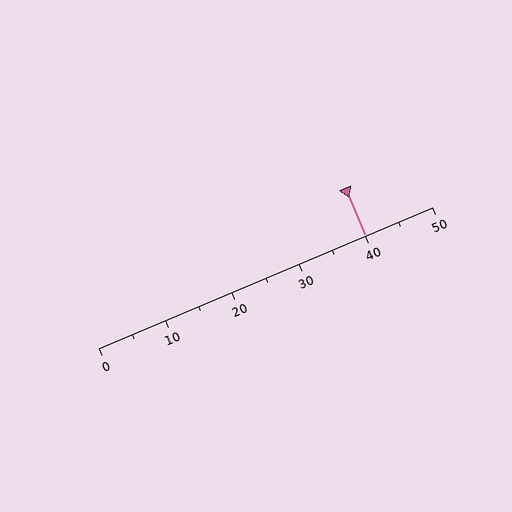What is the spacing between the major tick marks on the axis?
The major ticks are spaced 10 apart.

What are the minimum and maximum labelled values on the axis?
The axis runs from 0 to 50.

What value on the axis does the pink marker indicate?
The marker indicates approximately 40.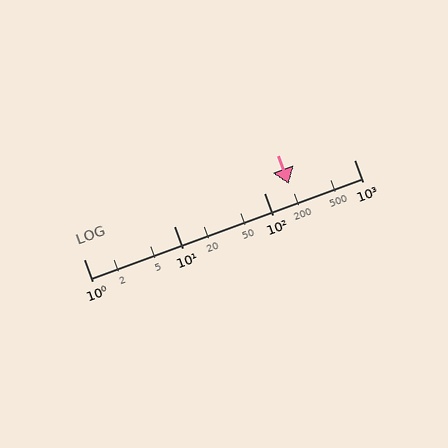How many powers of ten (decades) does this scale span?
The scale spans 3 decades, from 1 to 1000.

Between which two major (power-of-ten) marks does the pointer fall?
The pointer is between 100 and 1000.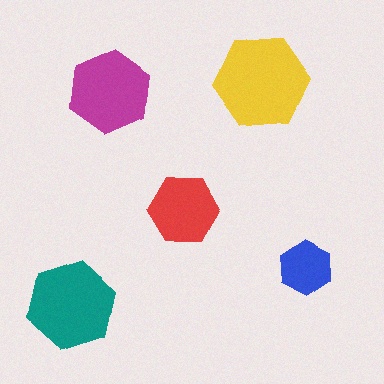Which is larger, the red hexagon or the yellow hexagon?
The yellow one.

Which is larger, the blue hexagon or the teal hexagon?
The teal one.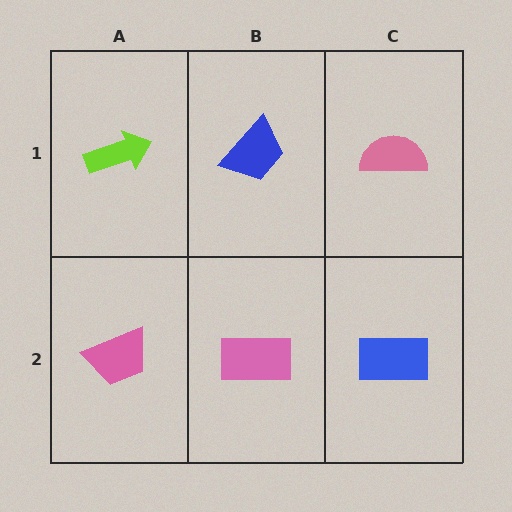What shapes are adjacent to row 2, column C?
A pink semicircle (row 1, column C), a pink rectangle (row 2, column B).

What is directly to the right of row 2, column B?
A blue rectangle.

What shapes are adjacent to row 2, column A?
A lime arrow (row 1, column A), a pink rectangle (row 2, column B).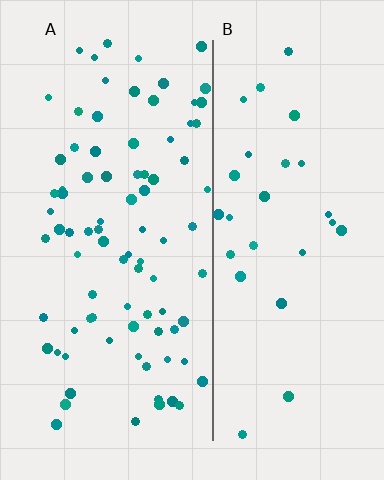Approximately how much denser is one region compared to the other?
Approximately 2.9× — region A over region B.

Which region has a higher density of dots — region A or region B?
A (the left).